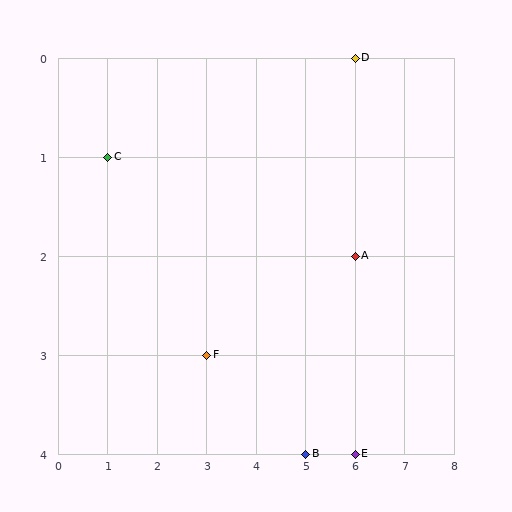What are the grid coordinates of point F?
Point F is at grid coordinates (3, 3).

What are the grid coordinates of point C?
Point C is at grid coordinates (1, 1).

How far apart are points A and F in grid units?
Points A and F are 3 columns and 1 row apart (about 3.2 grid units diagonally).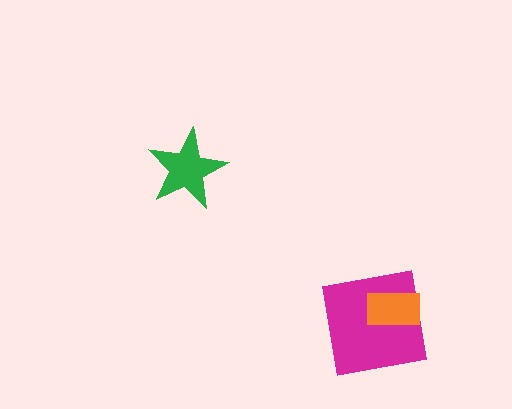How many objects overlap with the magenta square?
1 object overlaps with the magenta square.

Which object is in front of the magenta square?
The orange rectangle is in front of the magenta square.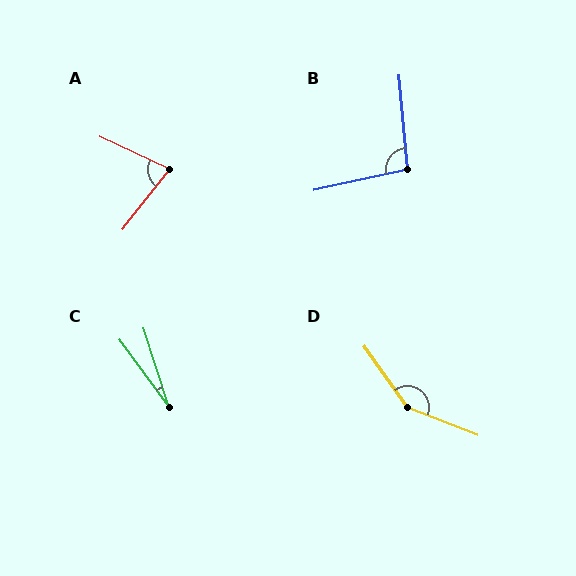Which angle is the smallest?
C, at approximately 19 degrees.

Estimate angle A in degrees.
Approximately 77 degrees.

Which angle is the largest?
D, at approximately 147 degrees.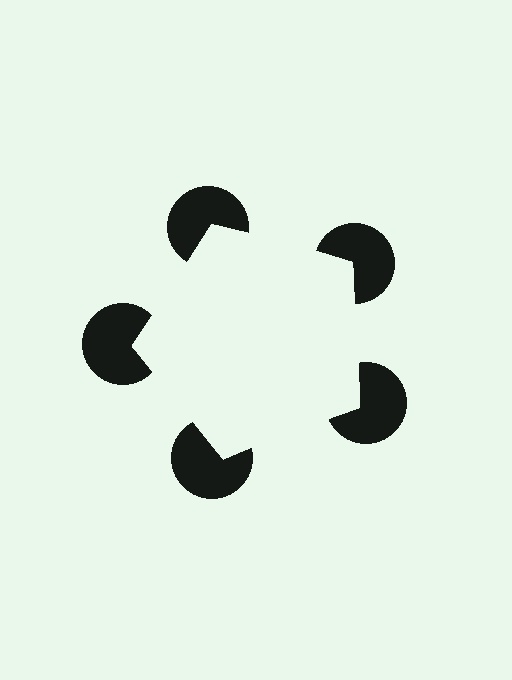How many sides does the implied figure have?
5 sides.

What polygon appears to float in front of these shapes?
An illusory pentagon — its edges are inferred from the aligned wedge cuts in the pac-man discs, not physically drawn.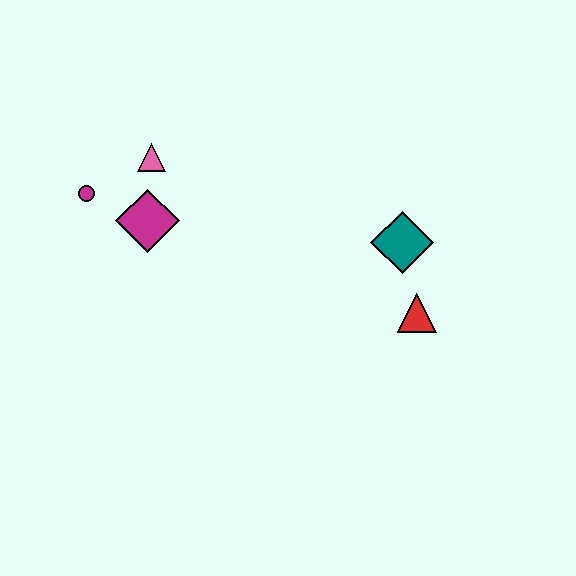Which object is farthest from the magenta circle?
The red triangle is farthest from the magenta circle.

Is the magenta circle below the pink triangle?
Yes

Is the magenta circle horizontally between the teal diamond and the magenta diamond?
No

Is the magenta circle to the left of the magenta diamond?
Yes